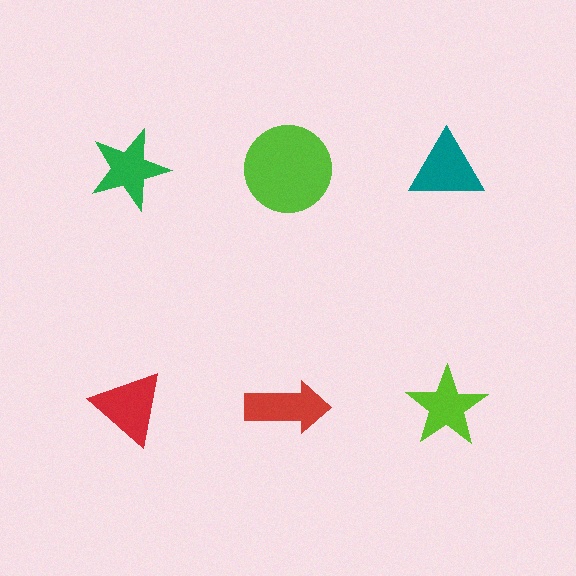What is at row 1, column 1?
A green star.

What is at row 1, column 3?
A teal triangle.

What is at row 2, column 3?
A lime star.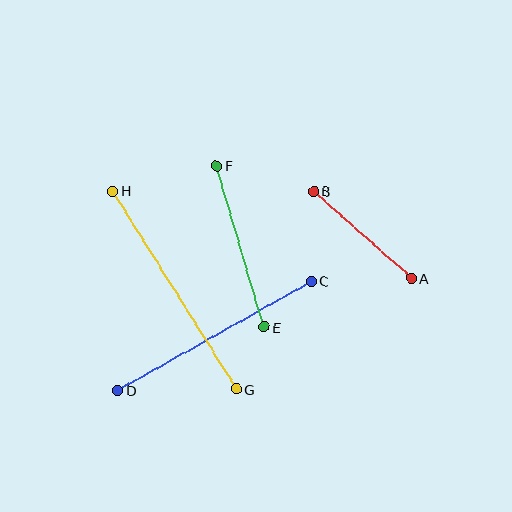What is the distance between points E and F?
The distance is approximately 168 pixels.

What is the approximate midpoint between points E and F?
The midpoint is at approximately (240, 246) pixels.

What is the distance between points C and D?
The distance is approximately 222 pixels.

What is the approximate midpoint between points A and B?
The midpoint is at approximately (362, 235) pixels.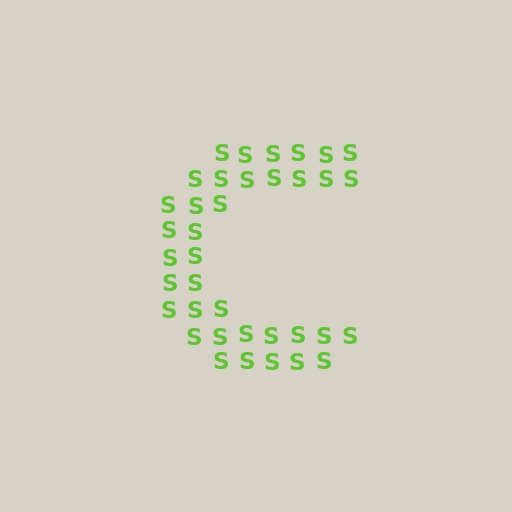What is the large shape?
The large shape is the letter C.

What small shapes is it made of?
It is made of small letter S's.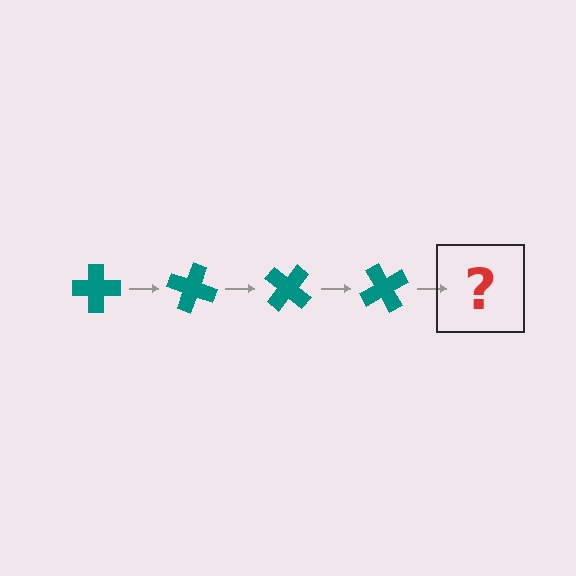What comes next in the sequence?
The next element should be a teal cross rotated 80 degrees.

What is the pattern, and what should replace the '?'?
The pattern is that the cross rotates 20 degrees each step. The '?' should be a teal cross rotated 80 degrees.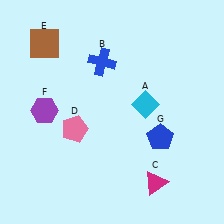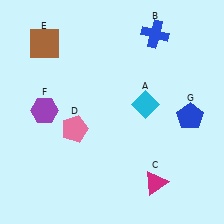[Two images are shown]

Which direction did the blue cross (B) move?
The blue cross (B) moved right.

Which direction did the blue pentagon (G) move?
The blue pentagon (G) moved right.